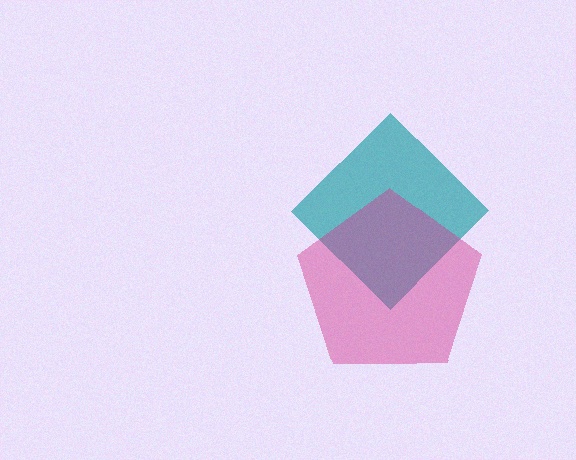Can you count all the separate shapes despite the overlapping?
Yes, there are 2 separate shapes.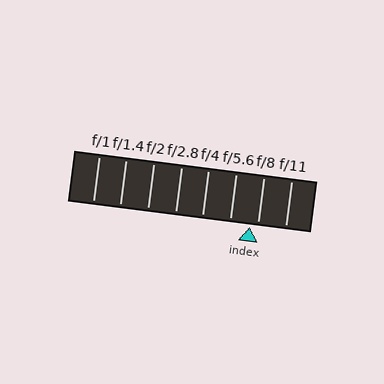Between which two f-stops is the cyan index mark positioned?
The index mark is between f/5.6 and f/8.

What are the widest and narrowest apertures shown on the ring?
The widest aperture shown is f/1 and the narrowest is f/11.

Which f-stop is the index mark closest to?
The index mark is closest to f/8.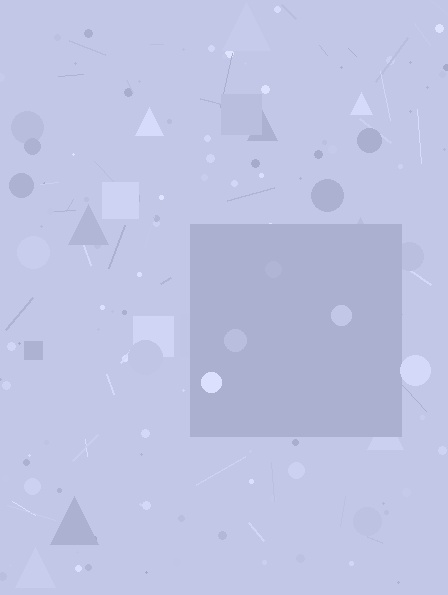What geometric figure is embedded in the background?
A square is embedded in the background.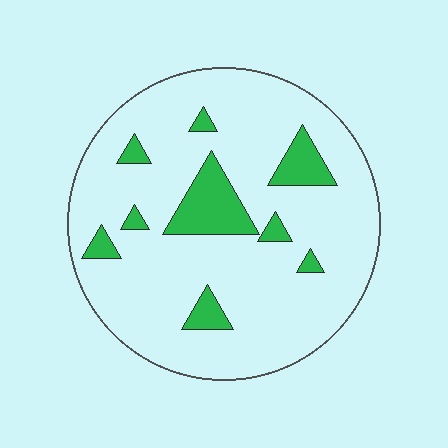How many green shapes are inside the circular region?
9.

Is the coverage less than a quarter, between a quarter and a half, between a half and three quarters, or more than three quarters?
Less than a quarter.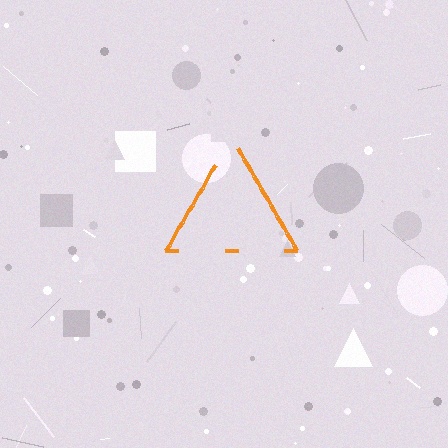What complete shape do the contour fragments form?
The contour fragments form a triangle.